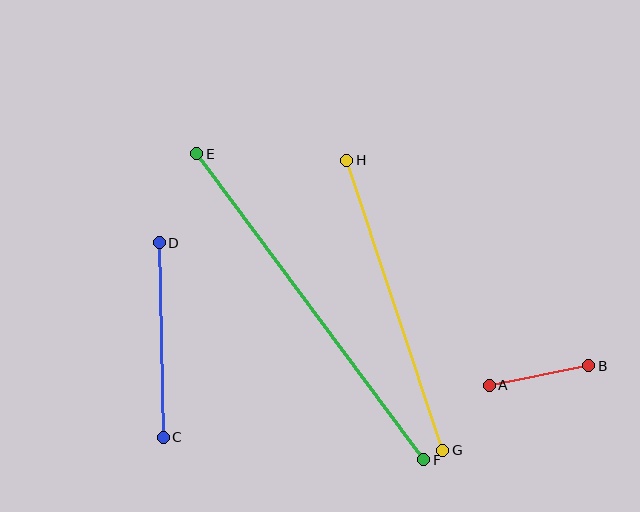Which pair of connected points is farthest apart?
Points E and F are farthest apart.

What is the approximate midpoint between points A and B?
The midpoint is at approximately (539, 375) pixels.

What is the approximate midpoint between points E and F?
The midpoint is at approximately (310, 307) pixels.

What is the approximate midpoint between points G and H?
The midpoint is at approximately (395, 305) pixels.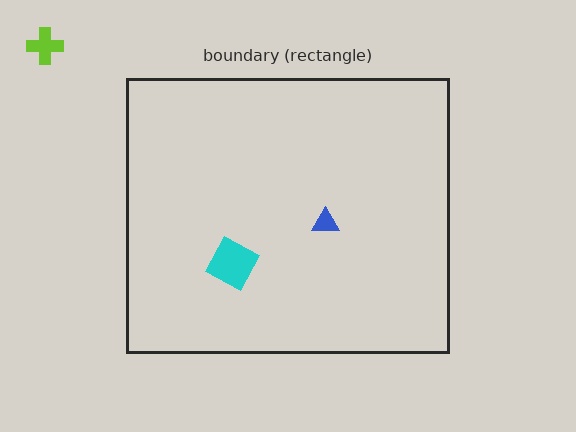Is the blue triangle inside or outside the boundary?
Inside.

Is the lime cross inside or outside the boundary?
Outside.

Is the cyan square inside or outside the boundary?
Inside.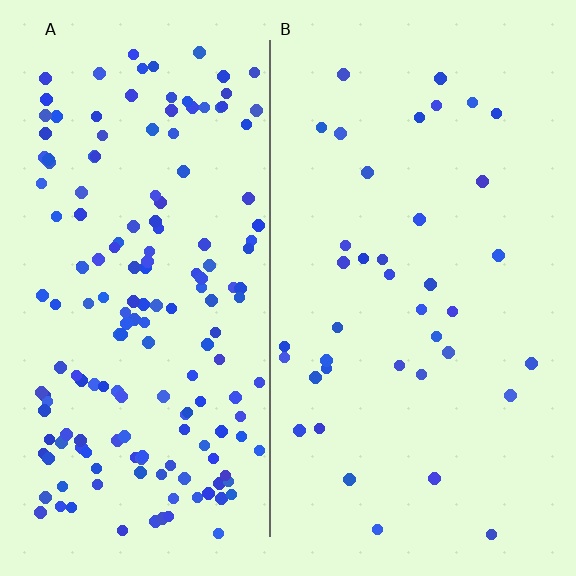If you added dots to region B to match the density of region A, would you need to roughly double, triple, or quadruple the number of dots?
Approximately quadruple.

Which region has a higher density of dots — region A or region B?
A (the left).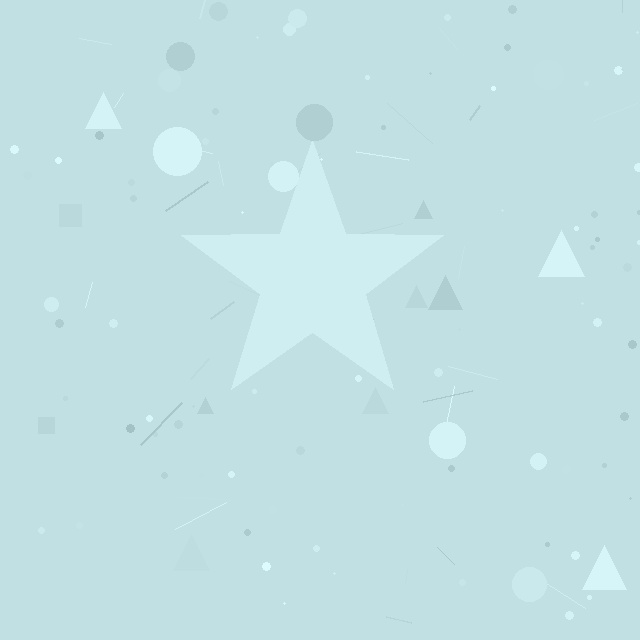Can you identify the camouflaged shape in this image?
The camouflaged shape is a star.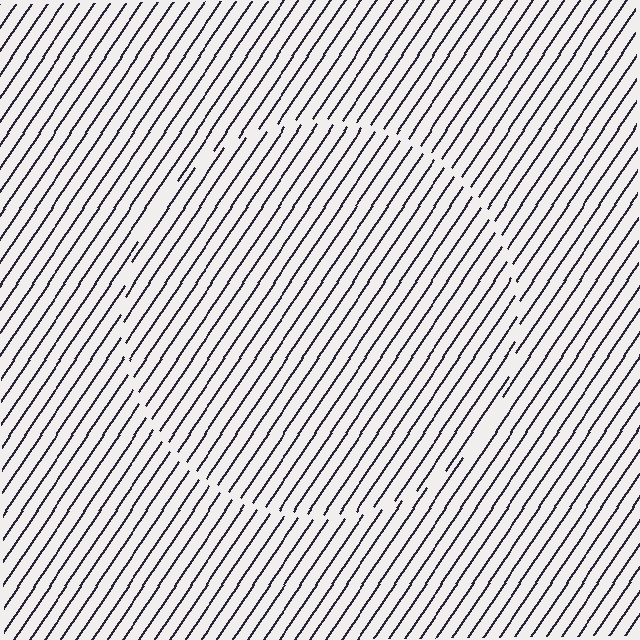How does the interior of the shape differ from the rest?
The interior of the shape contains the same grating, shifted by half a period — the contour is defined by the phase discontinuity where line-ends from the inner and outer gratings abut.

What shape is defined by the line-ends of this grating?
An illusory circle. The interior of the shape contains the same grating, shifted by half a period — the contour is defined by the phase discontinuity where line-ends from the inner and outer gratings abut.